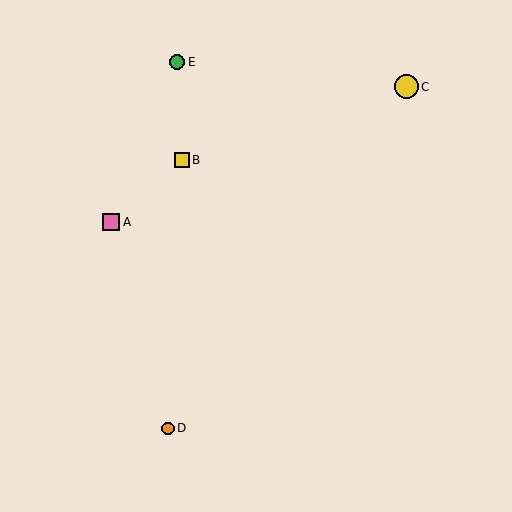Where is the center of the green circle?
The center of the green circle is at (177, 62).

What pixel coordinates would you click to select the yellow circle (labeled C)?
Click at (406, 87) to select the yellow circle C.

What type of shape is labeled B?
Shape B is a yellow square.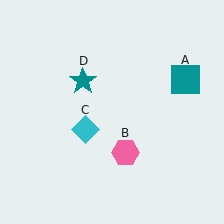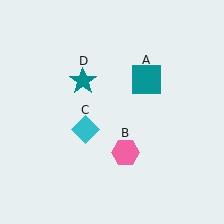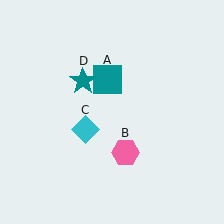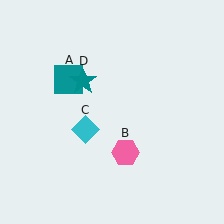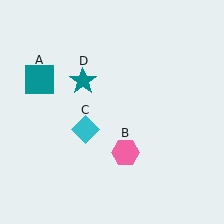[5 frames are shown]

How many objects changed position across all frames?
1 object changed position: teal square (object A).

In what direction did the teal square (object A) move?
The teal square (object A) moved left.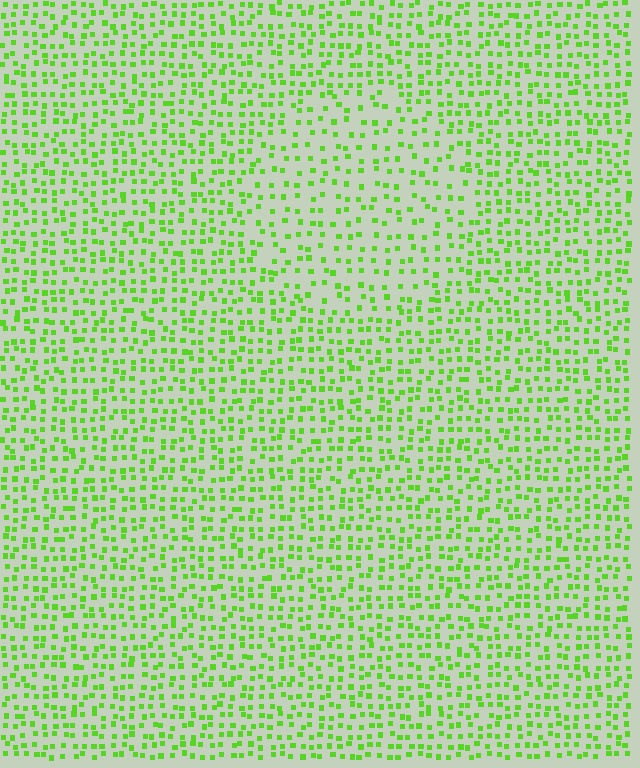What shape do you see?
I see a circle.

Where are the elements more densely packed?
The elements are more densely packed outside the circle boundary.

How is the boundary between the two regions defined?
The boundary is defined by a change in element density (approximately 1.6x ratio). All elements are the same color, size, and shape.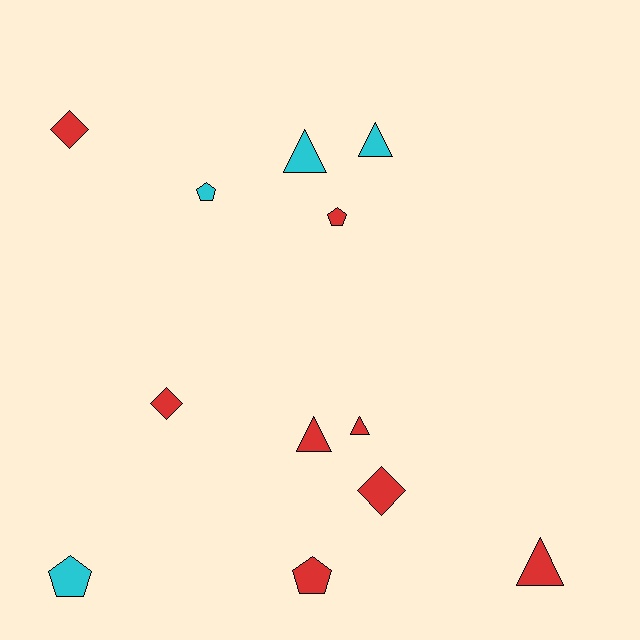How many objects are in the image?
There are 12 objects.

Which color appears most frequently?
Red, with 8 objects.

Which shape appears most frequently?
Triangle, with 5 objects.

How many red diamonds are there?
There are 3 red diamonds.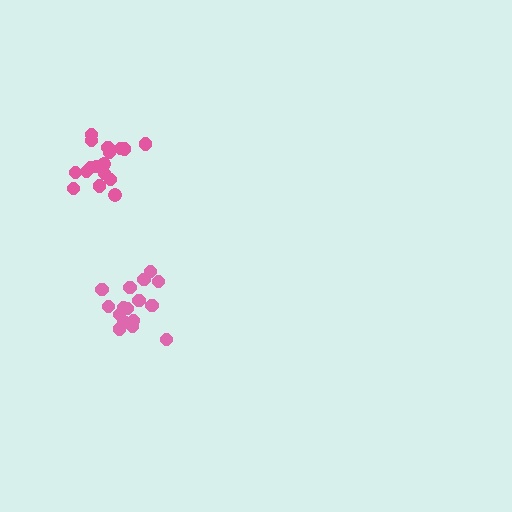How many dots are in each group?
Group 1: 16 dots, Group 2: 17 dots (33 total).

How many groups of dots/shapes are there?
There are 2 groups.